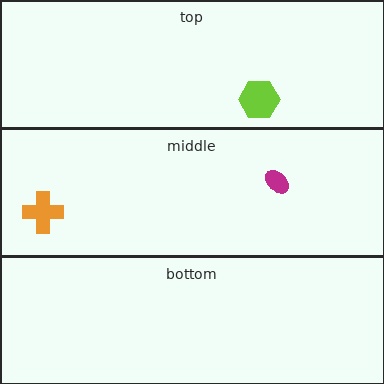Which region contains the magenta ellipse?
The middle region.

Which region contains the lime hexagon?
The top region.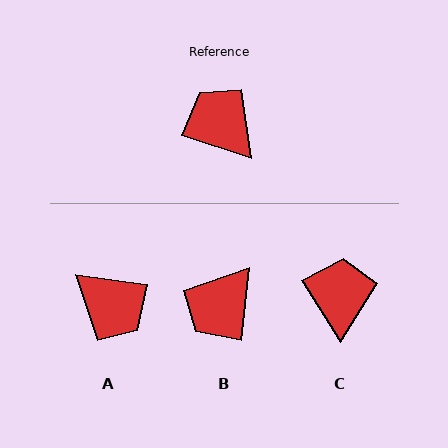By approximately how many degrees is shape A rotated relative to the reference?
Approximately 169 degrees clockwise.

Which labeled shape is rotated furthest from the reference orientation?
A, about 169 degrees away.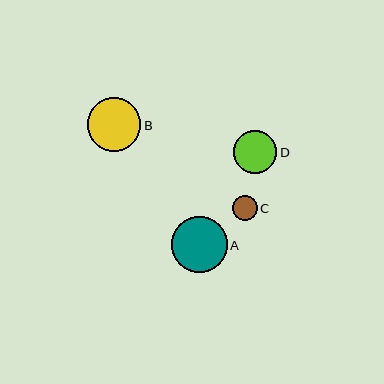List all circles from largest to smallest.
From largest to smallest: A, B, D, C.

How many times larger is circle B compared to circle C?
Circle B is approximately 2.1 times the size of circle C.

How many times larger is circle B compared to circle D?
Circle B is approximately 1.2 times the size of circle D.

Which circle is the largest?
Circle A is the largest with a size of approximately 56 pixels.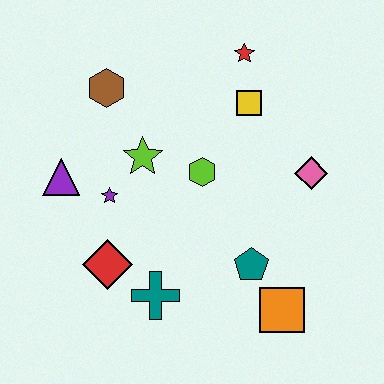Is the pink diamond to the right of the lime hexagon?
Yes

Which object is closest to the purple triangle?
The purple star is closest to the purple triangle.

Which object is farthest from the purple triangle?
The orange square is farthest from the purple triangle.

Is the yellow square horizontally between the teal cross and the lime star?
No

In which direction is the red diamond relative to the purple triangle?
The red diamond is below the purple triangle.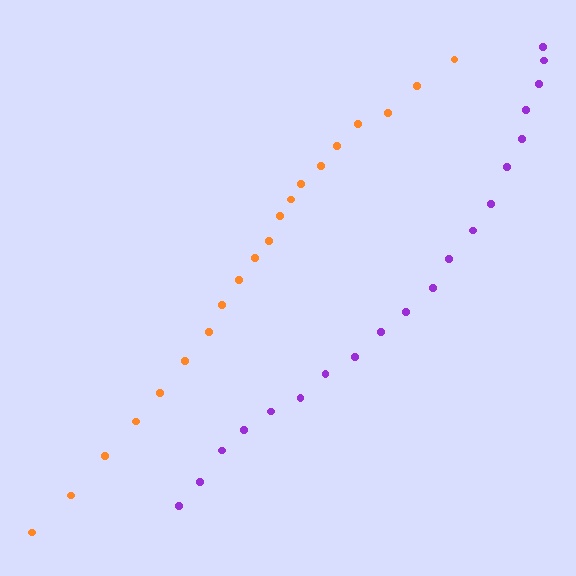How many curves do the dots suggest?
There are 2 distinct paths.